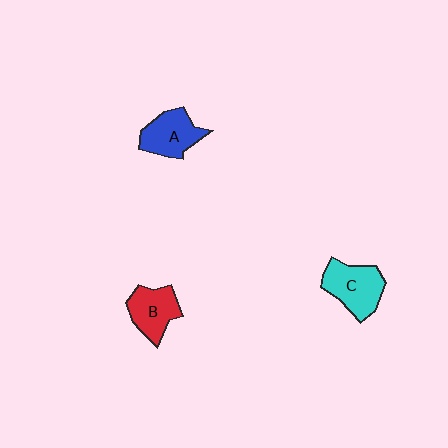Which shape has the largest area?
Shape C (cyan).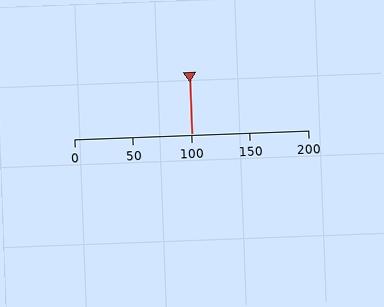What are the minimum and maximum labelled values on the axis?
The axis runs from 0 to 200.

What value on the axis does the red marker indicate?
The marker indicates approximately 100.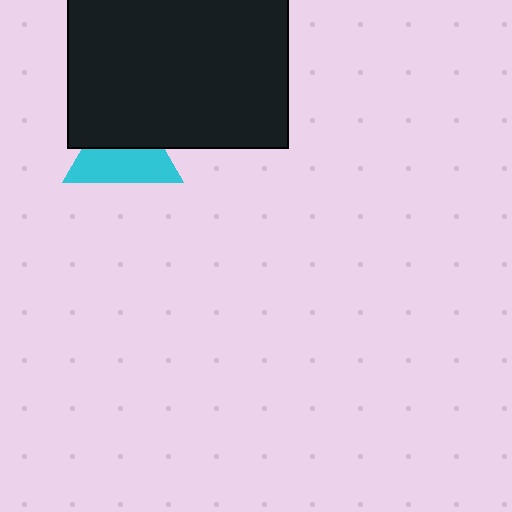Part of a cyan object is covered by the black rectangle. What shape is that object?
It is a triangle.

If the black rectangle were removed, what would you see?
You would see the complete cyan triangle.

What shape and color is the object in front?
The object in front is a black rectangle.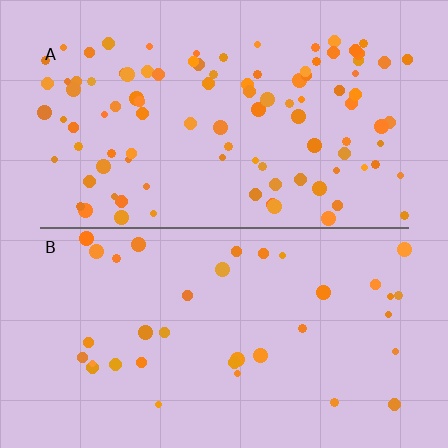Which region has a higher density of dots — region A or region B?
A (the top).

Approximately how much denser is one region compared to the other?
Approximately 2.8× — region A over region B.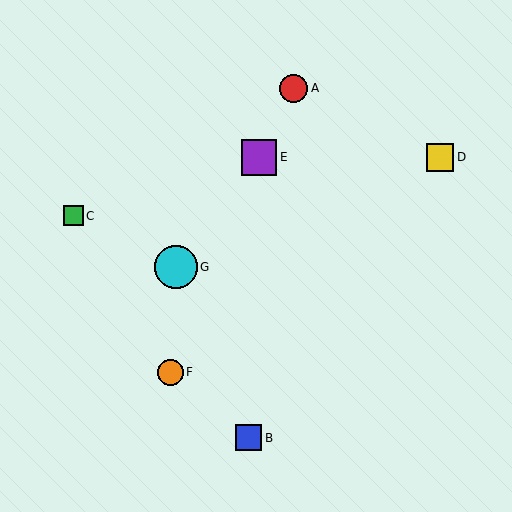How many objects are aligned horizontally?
2 objects (D, E) are aligned horizontally.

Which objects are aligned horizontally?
Objects D, E are aligned horizontally.